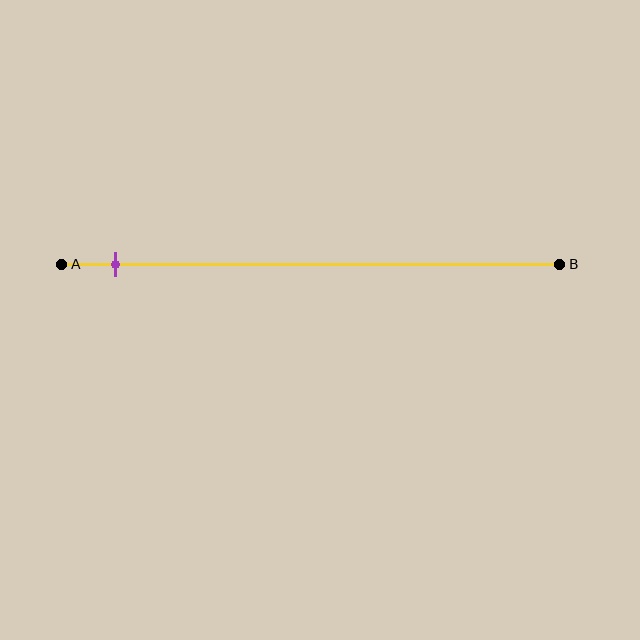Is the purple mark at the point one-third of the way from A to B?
No, the mark is at about 10% from A, not at the 33% one-third point.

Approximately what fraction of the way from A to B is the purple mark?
The purple mark is approximately 10% of the way from A to B.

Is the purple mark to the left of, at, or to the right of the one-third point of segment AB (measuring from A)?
The purple mark is to the left of the one-third point of segment AB.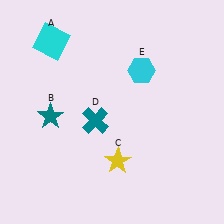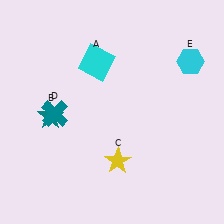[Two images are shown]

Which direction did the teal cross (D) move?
The teal cross (D) moved left.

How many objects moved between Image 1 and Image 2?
3 objects moved between the two images.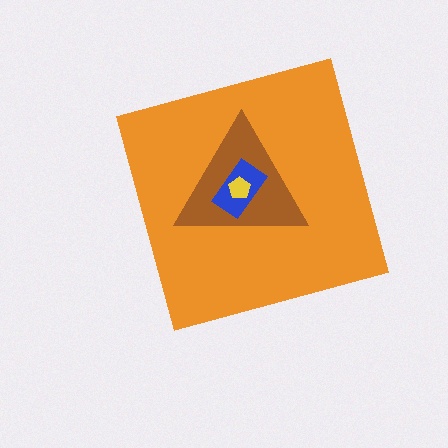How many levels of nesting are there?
4.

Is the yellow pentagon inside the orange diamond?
Yes.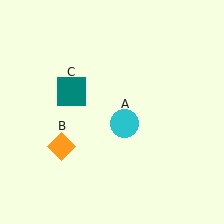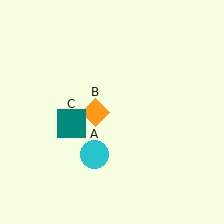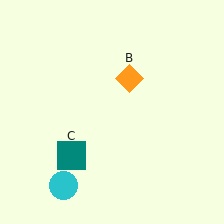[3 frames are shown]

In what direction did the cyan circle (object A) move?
The cyan circle (object A) moved down and to the left.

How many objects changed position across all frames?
3 objects changed position: cyan circle (object A), orange diamond (object B), teal square (object C).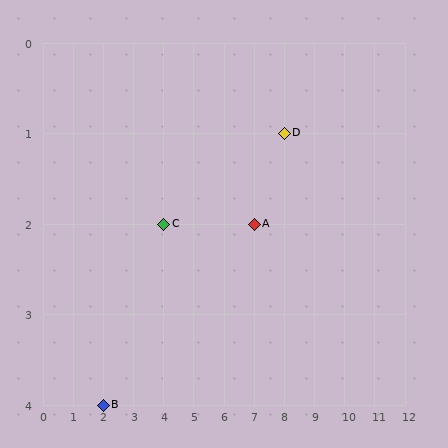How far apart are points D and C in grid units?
Points D and C are 4 columns and 1 row apart (about 4.1 grid units diagonally).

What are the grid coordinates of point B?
Point B is at grid coordinates (2, 4).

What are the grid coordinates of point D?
Point D is at grid coordinates (8, 1).